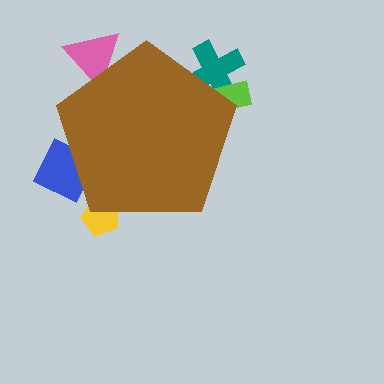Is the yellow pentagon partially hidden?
Yes, the yellow pentagon is partially hidden behind the brown pentagon.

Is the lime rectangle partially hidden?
Yes, the lime rectangle is partially hidden behind the brown pentagon.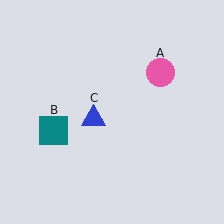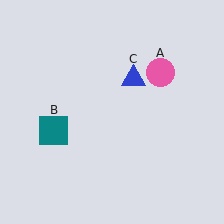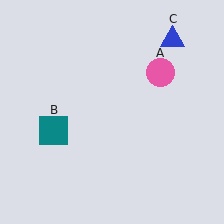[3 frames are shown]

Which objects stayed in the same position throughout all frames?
Pink circle (object A) and teal square (object B) remained stationary.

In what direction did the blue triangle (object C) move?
The blue triangle (object C) moved up and to the right.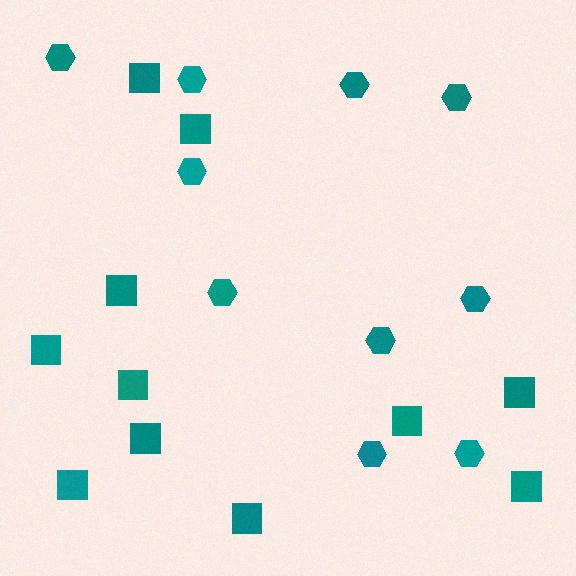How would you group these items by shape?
There are 2 groups: one group of hexagons (10) and one group of squares (11).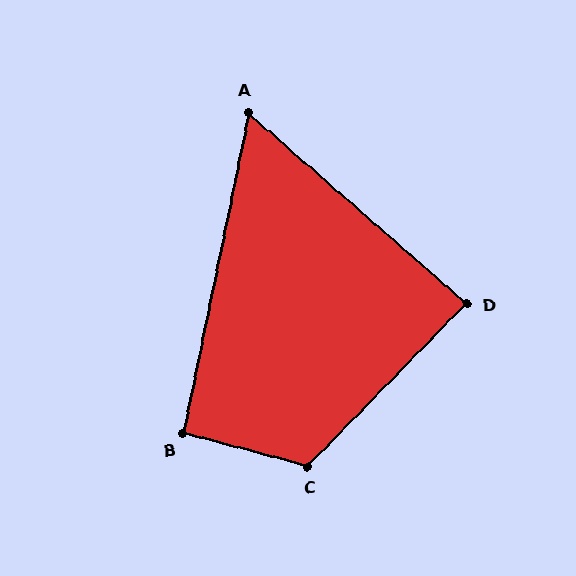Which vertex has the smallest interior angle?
A, at approximately 60 degrees.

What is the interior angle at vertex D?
Approximately 87 degrees (approximately right).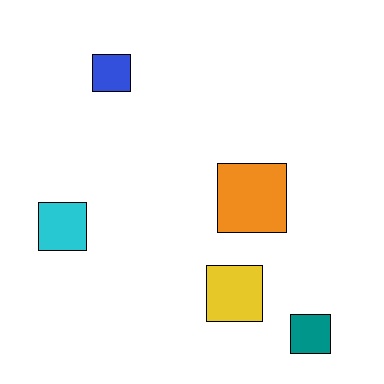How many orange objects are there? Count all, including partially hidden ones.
There is 1 orange object.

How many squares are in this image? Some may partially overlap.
There are 5 squares.